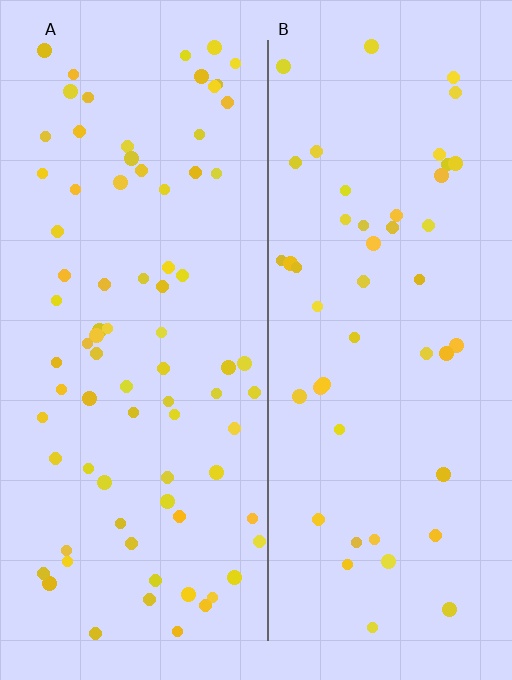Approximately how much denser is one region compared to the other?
Approximately 1.7× — region A over region B.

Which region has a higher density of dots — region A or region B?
A (the left).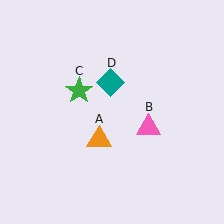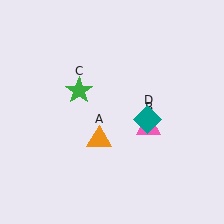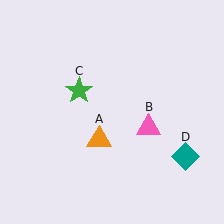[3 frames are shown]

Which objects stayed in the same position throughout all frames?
Orange triangle (object A) and pink triangle (object B) and green star (object C) remained stationary.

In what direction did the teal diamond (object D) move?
The teal diamond (object D) moved down and to the right.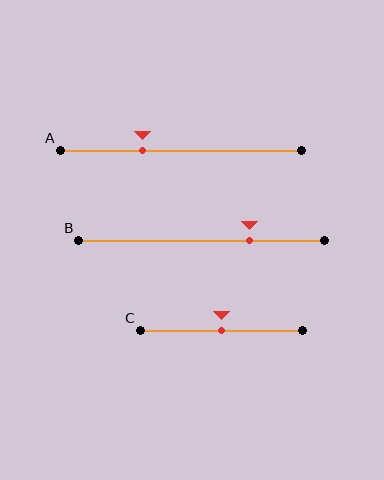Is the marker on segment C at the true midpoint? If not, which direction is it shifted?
Yes, the marker on segment C is at the true midpoint.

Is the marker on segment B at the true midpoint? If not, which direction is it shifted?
No, the marker on segment B is shifted to the right by about 19% of the segment length.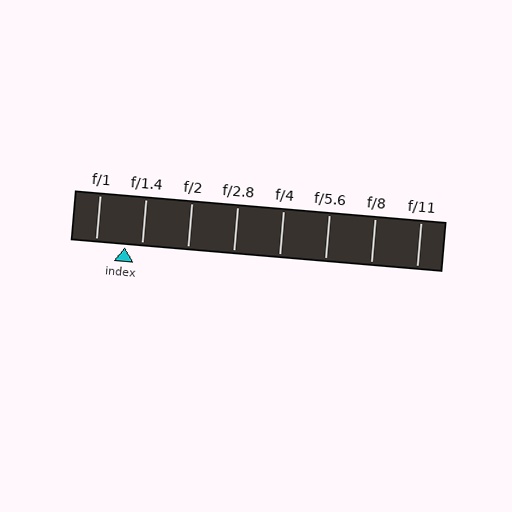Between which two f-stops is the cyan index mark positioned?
The index mark is between f/1 and f/1.4.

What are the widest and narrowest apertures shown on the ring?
The widest aperture shown is f/1 and the narrowest is f/11.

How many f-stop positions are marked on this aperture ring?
There are 8 f-stop positions marked.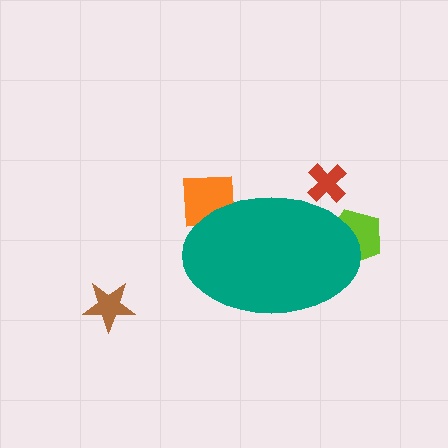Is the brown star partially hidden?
No, the brown star is fully visible.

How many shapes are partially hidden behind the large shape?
3 shapes are partially hidden.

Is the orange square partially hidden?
Yes, the orange square is partially hidden behind the teal ellipse.